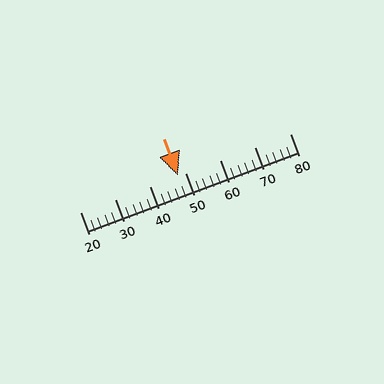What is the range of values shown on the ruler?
The ruler shows values from 20 to 80.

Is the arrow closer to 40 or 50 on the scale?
The arrow is closer to 50.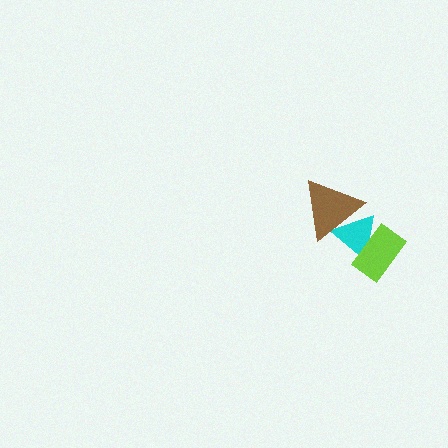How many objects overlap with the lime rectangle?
1 object overlaps with the lime rectangle.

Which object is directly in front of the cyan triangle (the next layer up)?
The lime rectangle is directly in front of the cyan triangle.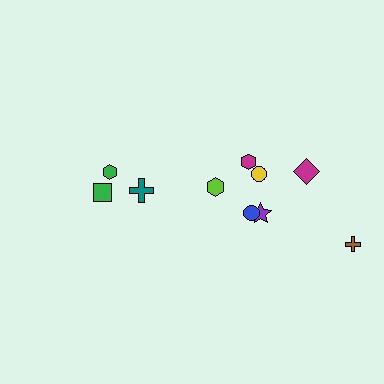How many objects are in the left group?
There are 3 objects.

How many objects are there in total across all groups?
There are 10 objects.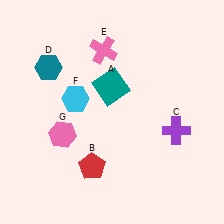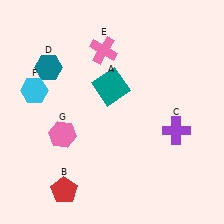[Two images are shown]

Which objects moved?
The objects that moved are: the red pentagon (B), the cyan hexagon (F).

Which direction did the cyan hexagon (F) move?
The cyan hexagon (F) moved left.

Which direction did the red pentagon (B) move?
The red pentagon (B) moved left.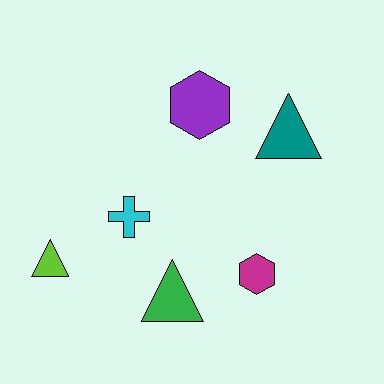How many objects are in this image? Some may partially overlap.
There are 6 objects.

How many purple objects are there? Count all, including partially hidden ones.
There is 1 purple object.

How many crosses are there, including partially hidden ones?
There is 1 cross.